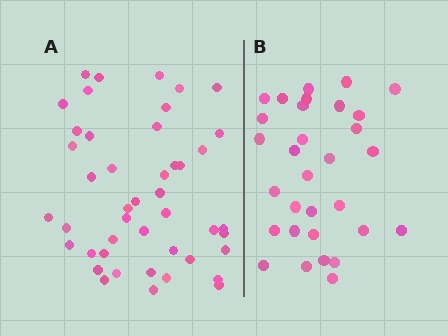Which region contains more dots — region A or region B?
Region A (the left region) has more dots.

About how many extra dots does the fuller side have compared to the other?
Region A has approximately 15 more dots than region B.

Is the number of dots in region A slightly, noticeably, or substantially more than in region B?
Region A has substantially more. The ratio is roughly 1.5 to 1.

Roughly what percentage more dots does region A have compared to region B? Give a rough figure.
About 45% more.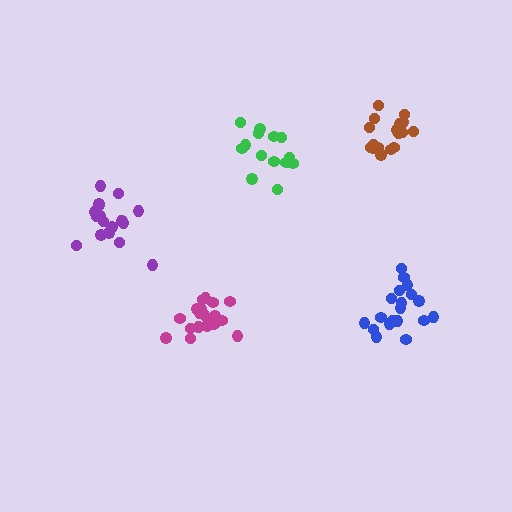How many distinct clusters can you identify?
There are 5 distinct clusters.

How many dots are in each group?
Group 1: 19 dots, Group 2: 15 dots, Group 3: 19 dots, Group 4: 18 dots, Group 5: 18 dots (89 total).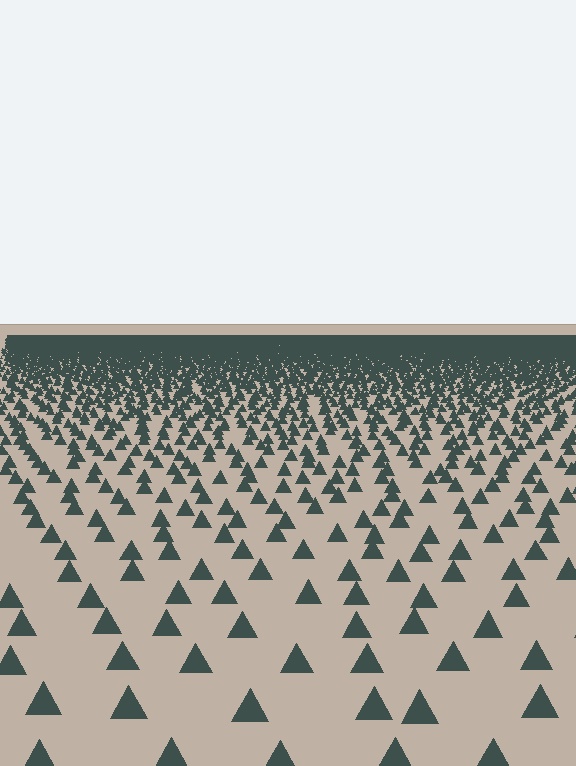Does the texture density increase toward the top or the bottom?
Density increases toward the top.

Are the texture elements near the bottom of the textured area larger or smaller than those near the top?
Larger. Near the bottom, elements are closer to the viewer and appear at a bigger on-screen size.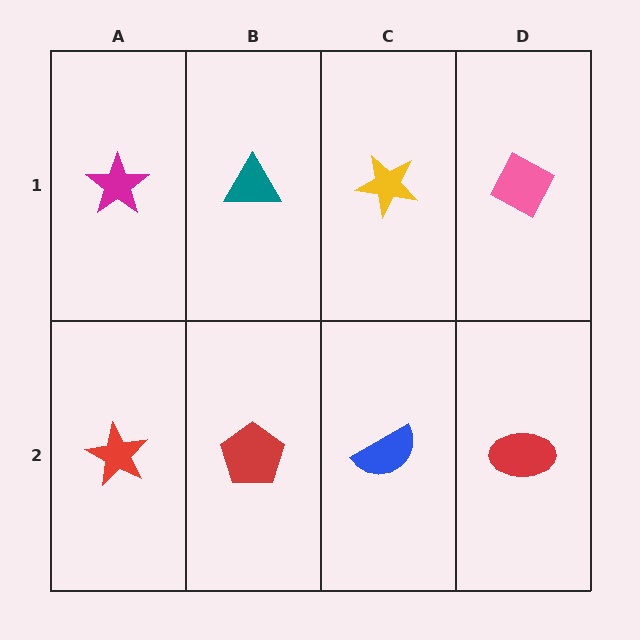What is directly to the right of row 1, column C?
A pink diamond.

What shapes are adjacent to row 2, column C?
A yellow star (row 1, column C), a red pentagon (row 2, column B), a red ellipse (row 2, column D).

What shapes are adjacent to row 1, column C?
A blue semicircle (row 2, column C), a teal triangle (row 1, column B), a pink diamond (row 1, column D).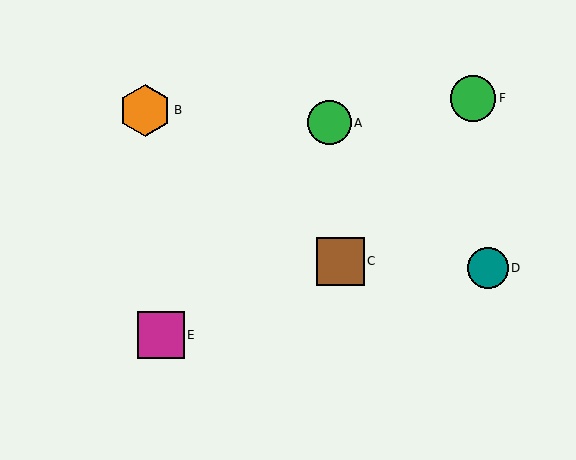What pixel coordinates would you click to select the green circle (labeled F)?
Click at (473, 98) to select the green circle F.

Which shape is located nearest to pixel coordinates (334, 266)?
The brown square (labeled C) at (340, 261) is nearest to that location.